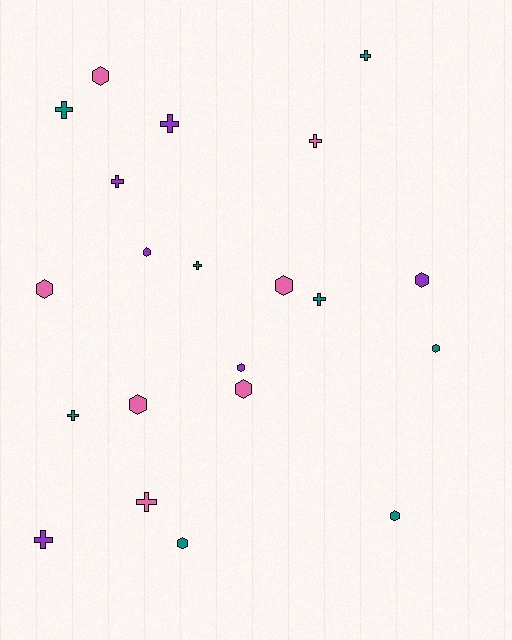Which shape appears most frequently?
Hexagon, with 11 objects.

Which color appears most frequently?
Teal, with 8 objects.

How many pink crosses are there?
There are 2 pink crosses.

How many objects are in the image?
There are 21 objects.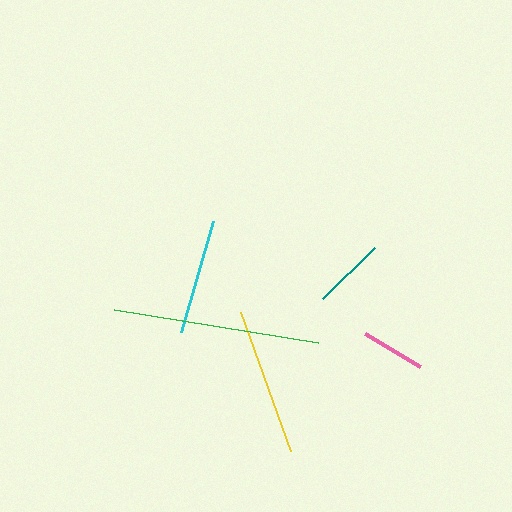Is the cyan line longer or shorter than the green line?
The green line is longer than the cyan line.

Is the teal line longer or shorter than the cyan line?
The cyan line is longer than the teal line.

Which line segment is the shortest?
The pink line is the shortest at approximately 64 pixels.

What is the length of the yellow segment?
The yellow segment is approximately 147 pixels long.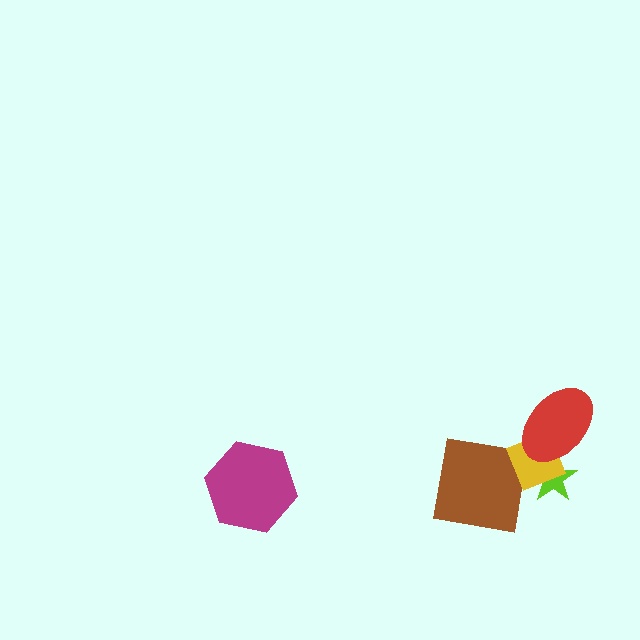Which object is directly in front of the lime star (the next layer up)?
The yellow diamond is directly in front of the lime star.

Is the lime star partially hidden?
Yes, it is partially covered by another shape.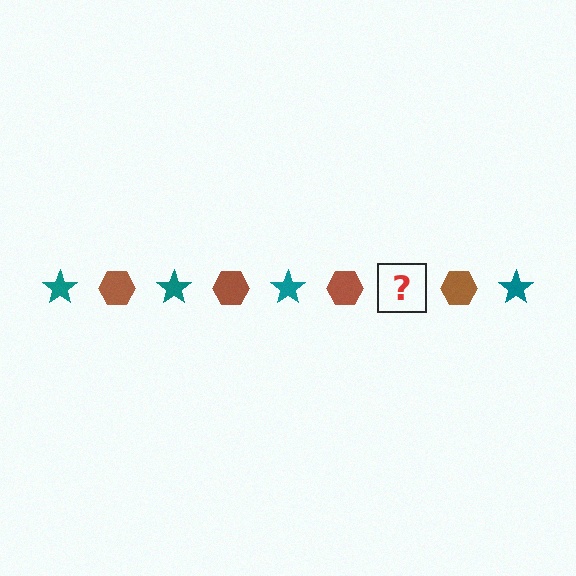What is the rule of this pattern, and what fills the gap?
The rule is that the pattern alternates between teal star and brown hexagon. The gap should be filled with a teal star.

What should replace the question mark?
The question mark should be replaced with a teal star.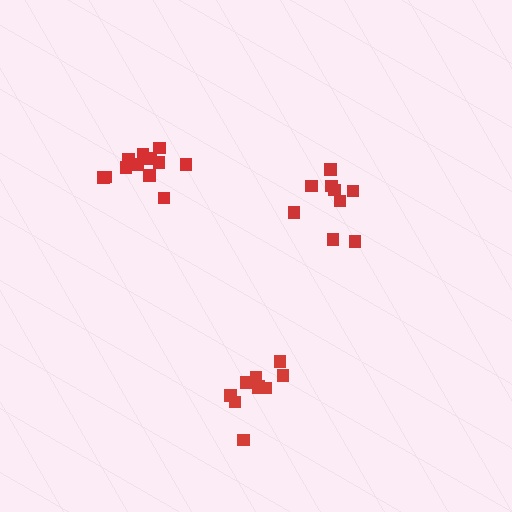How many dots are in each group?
Group 1: 10 dots, Group 2: 9 dots, Group 3: 12 dots (31 total).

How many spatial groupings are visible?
There are 3 spatial groupings.